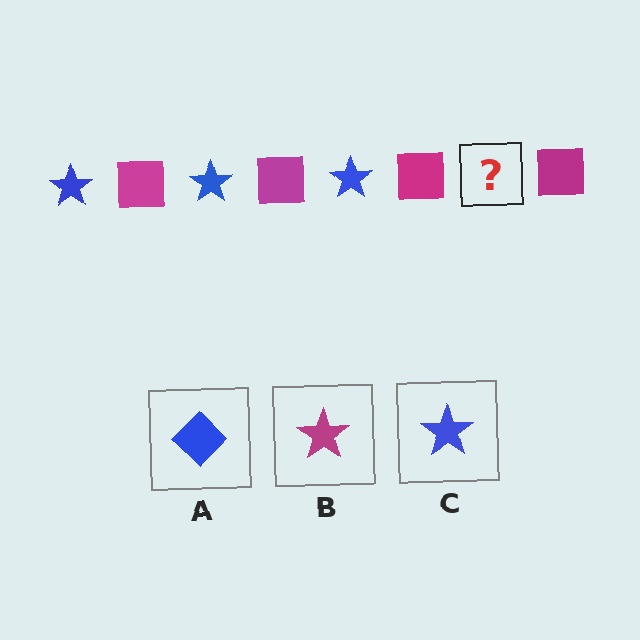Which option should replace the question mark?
Option C.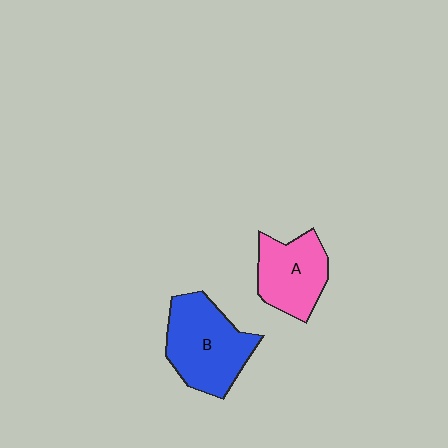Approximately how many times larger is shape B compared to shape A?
Approximately 1.3 times.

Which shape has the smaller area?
Shape A (pink).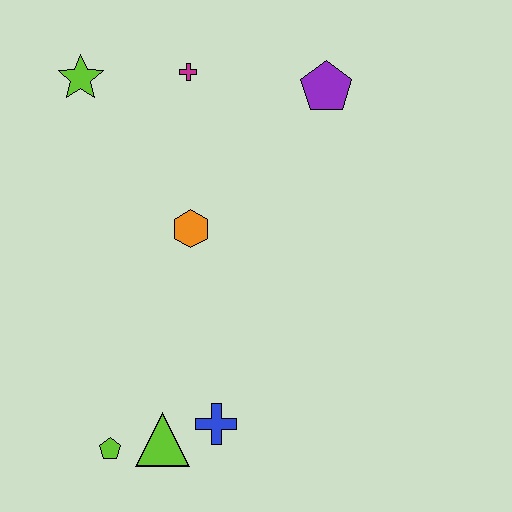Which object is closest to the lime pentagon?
The lime triangle is closest to the lime pentagon.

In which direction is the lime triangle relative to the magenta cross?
The lime triangle is below the magenta cross.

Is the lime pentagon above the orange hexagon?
No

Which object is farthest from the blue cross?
The lime star is farthest from the blue cross.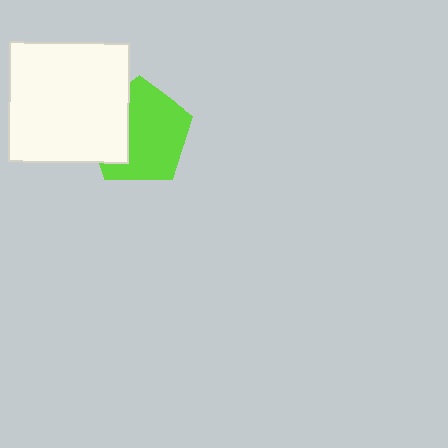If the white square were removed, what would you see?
You would see the complete lime pentagon.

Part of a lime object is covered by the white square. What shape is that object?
It is a pentagon.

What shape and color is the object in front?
The object in front is a white square.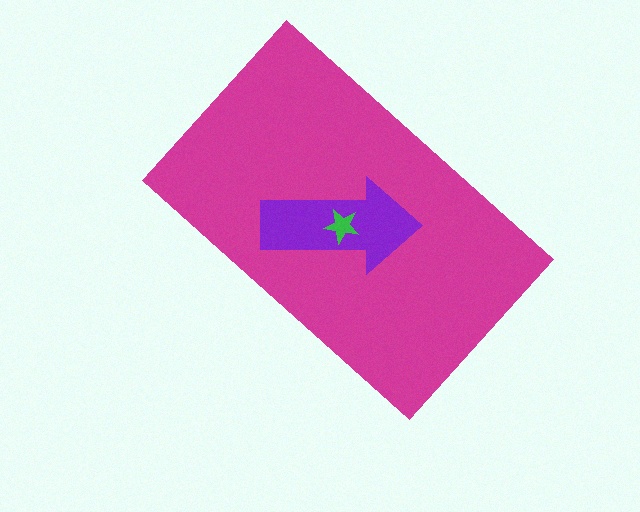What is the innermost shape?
The green star.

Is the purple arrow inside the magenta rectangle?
Yes.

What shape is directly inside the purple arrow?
The green star.